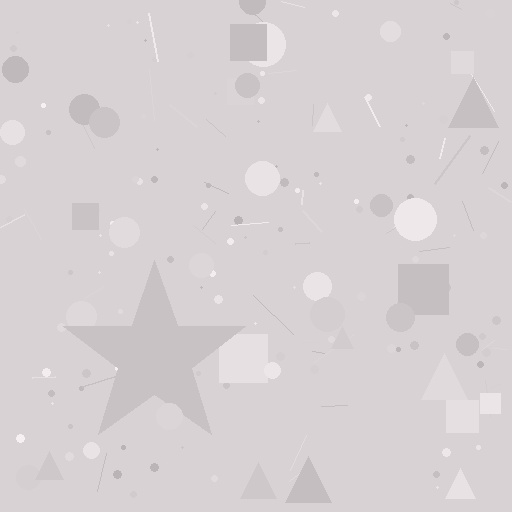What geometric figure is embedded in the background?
A star is embedded in the background.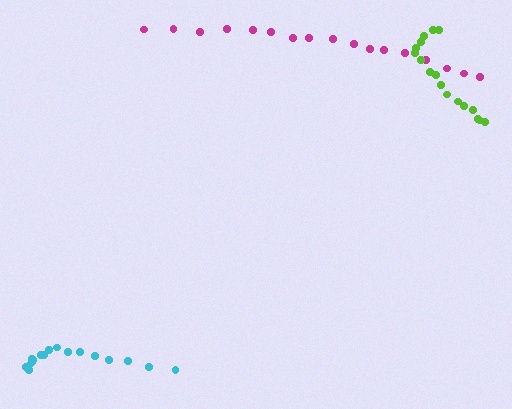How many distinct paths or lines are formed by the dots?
There are 3 distinct paths.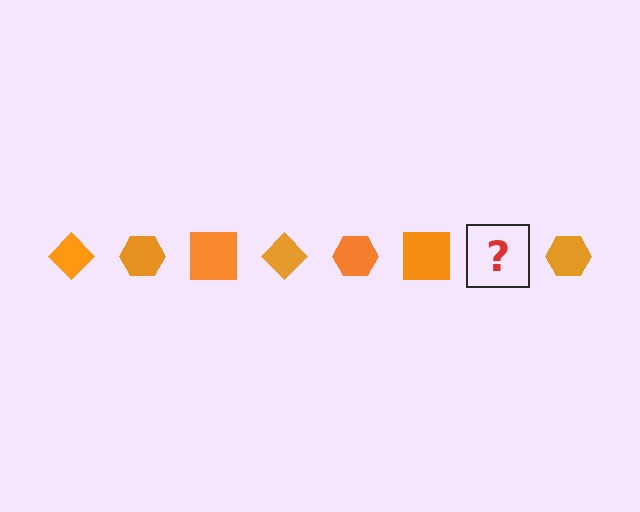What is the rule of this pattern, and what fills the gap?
The rule is that the pattern cycles through diamond, hexagon, square shapes in orange. The gap should be filled with an orange diamond.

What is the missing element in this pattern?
The missing element is an orange diamond.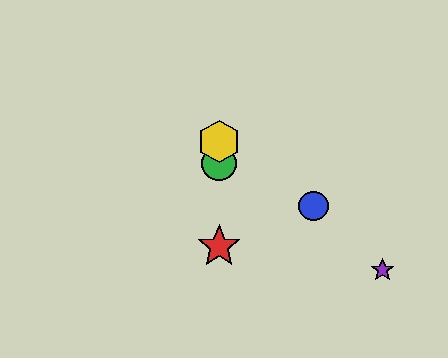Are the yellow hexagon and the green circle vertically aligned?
Yes, both are at x≈219.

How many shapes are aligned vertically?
3 shapes (the red star, the green circle, the yellow hexagon) are aligned vertically.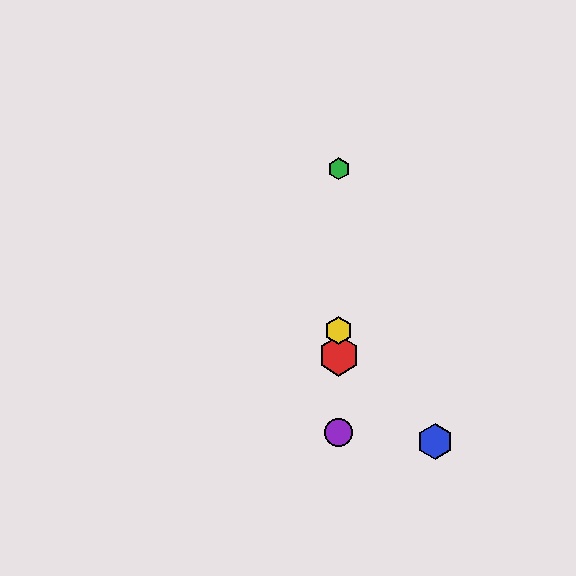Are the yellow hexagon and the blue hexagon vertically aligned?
No, the yellow hexagon is at x≈339 and the blue hexagon is at x≈435.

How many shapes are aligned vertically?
4 shapes (the red hexagon, the green hexagon, the yellow hexagon, the purple circle) are aligned vertically.